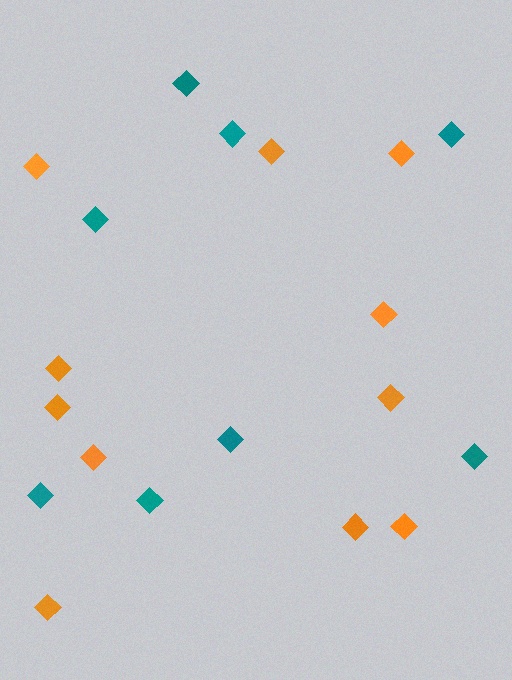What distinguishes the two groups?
There are 2 groups: one group of teal diamonds (8) and one group of orange diamonds (11).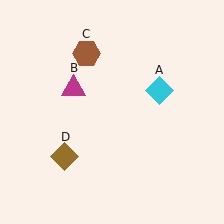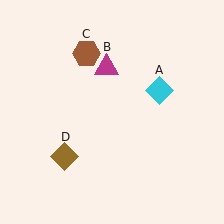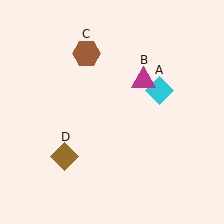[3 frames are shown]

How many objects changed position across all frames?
1 object changed position: magenta triangle (object B).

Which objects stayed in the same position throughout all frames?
Cyan diamond (object A) and brown hexagon (object C) and brown diamond (object D) remained stationary.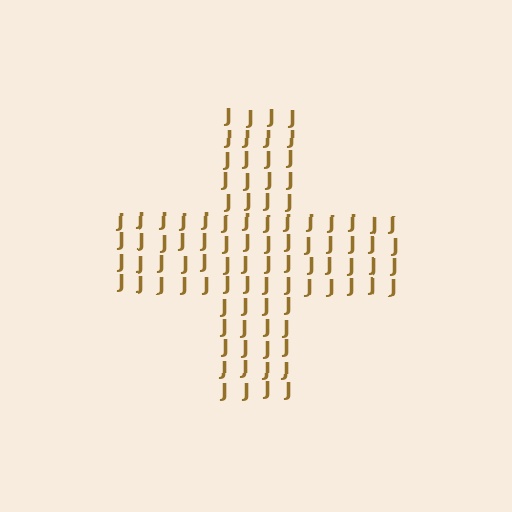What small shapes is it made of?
It is made of small letter J's.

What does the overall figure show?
The overall figure shows a cross.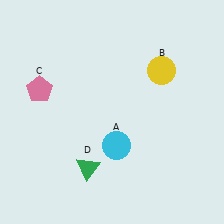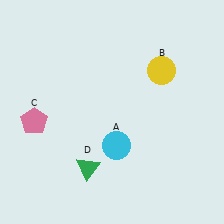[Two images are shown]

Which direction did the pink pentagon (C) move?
The pink pentagon (C) moved down.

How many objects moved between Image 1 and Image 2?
1 object moved between the two images.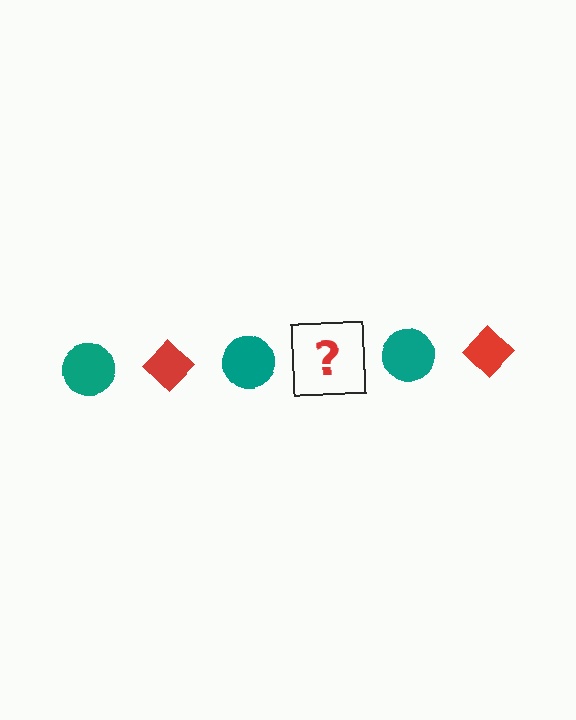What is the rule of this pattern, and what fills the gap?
The rule is that the pattern alternates between teal circle and red diamond. The gap should be filled with a red diamond.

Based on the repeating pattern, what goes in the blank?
The blank should be a red diamond.